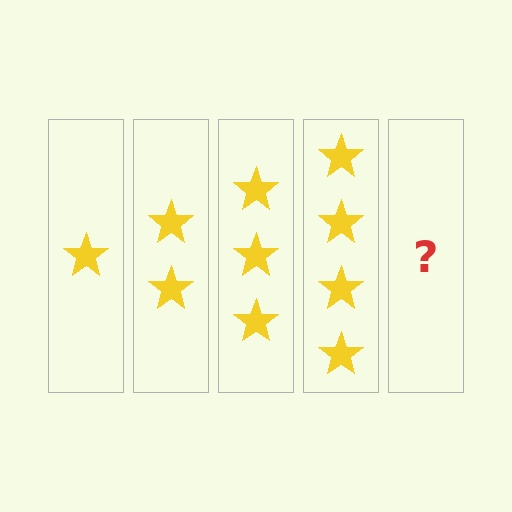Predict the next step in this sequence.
The next step is 5 stars.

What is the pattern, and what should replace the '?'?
The pattern is that each step adds one more star. The '?' should be 5 stars.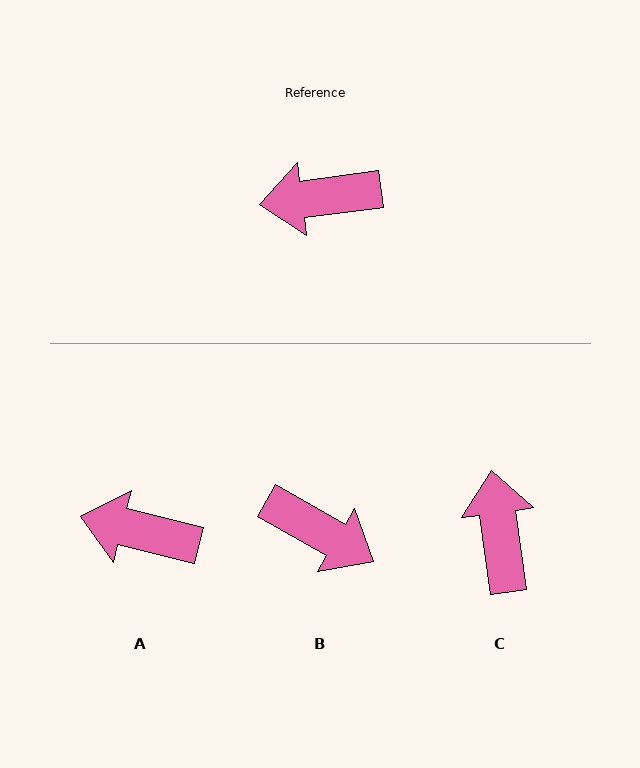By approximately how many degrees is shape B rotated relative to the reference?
Approximately 143 degrees counter-clockwise.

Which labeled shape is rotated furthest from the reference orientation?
B, about 143 degrees away.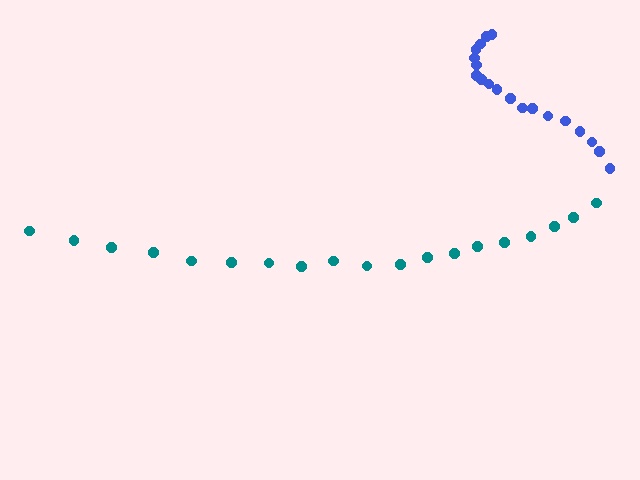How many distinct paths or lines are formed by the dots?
There are 2 distinct paths.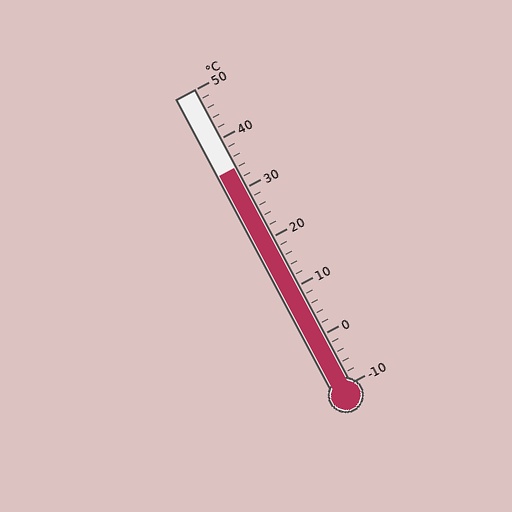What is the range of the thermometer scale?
The thermometer scale ranges from -10°C to 50°C.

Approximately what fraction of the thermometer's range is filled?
The thermometer is filled to approximately 75% of its range.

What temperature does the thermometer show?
The thermometer shows approximately 34°C.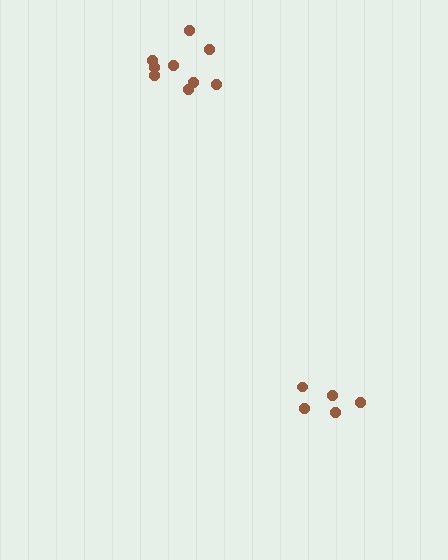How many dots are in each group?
Group 1: 5 dots, Group 2: 9 dots (14 total).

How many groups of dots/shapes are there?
There are 2 groups.